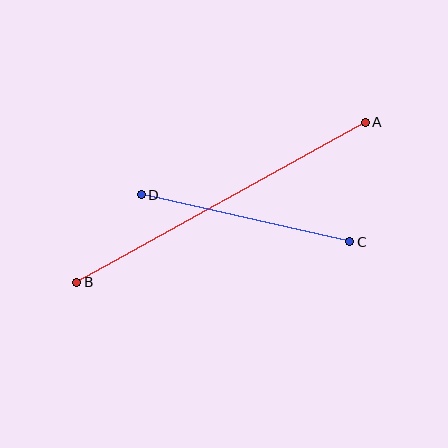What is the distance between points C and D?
The distance is approximately 214 pixels.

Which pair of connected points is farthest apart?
Points A and B are farthest apart.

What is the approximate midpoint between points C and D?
The midpoint is at approximately (246, 218) pixels.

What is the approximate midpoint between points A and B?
The midpoint is at approximately (221, 202) pixels.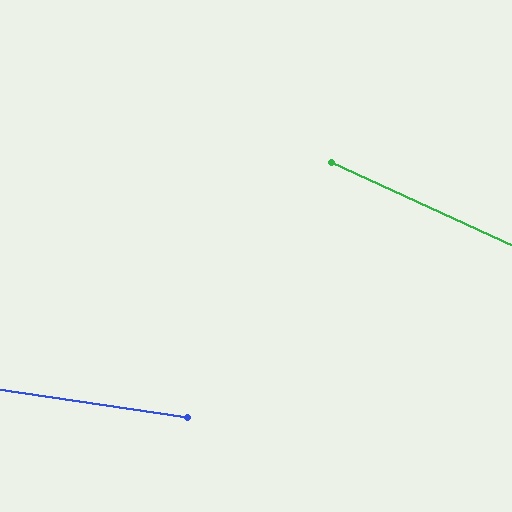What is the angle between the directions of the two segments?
Approximately 16 degrees.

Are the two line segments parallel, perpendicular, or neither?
Neither parallel nor perpendicular — they differ by about 16°.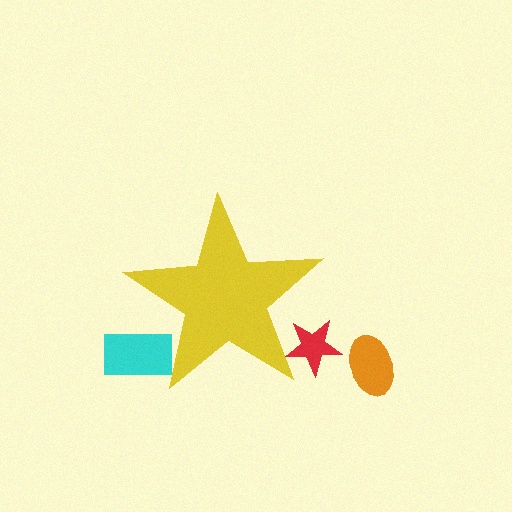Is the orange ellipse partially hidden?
No, the orange ellipse is fully visible.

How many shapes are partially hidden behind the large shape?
2 shapes are partially hidden.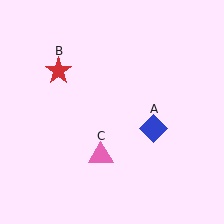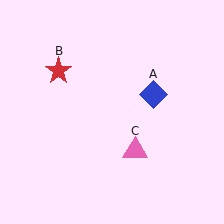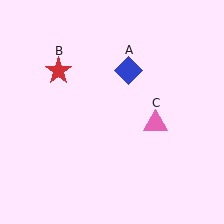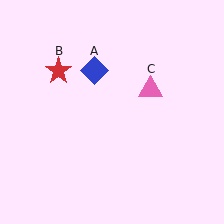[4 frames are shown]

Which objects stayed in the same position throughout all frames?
Red star (object B) remained stationary.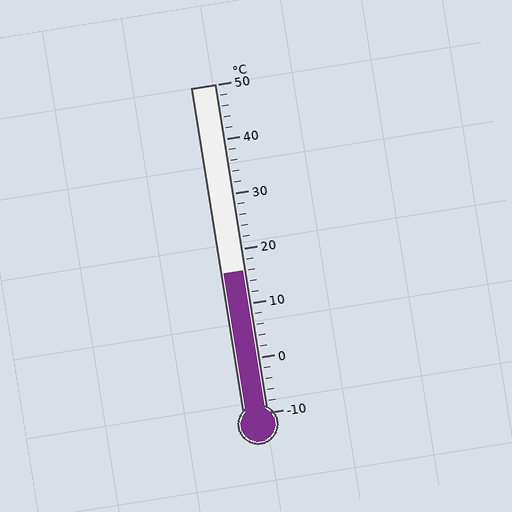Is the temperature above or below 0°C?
The temperature is above 0°C.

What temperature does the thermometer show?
The thermometer shows approximately 16°C.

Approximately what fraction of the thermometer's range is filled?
The thermometer is filled to approximately 45% of its range.